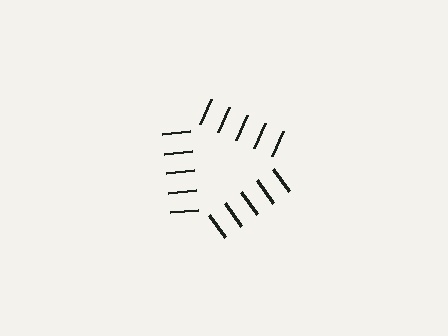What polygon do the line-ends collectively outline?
An illusory triangle — the line segments terminate on its edges but no continuous stroke is drawn.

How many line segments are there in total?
15 — 5 along each of the 3 edges.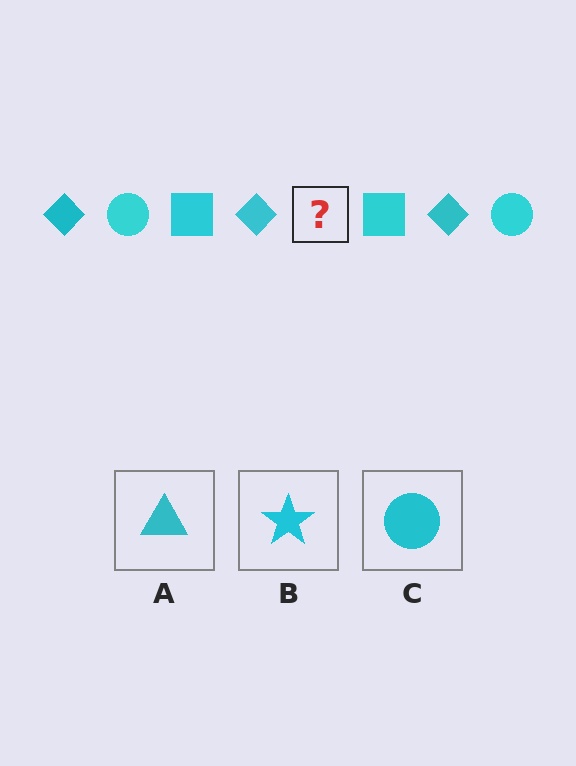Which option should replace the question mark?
Option C.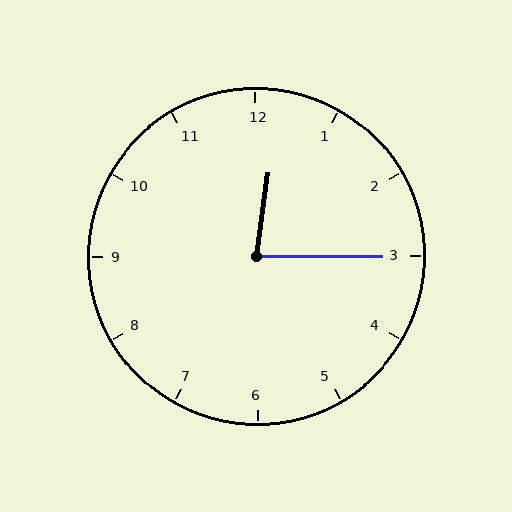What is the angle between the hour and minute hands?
Approximately 82 degrees.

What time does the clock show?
12:15.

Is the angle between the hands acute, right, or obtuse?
It is acute.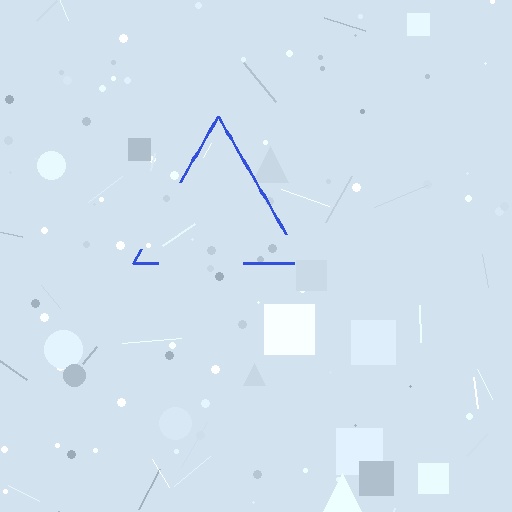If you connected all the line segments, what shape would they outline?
They would outline a triangle.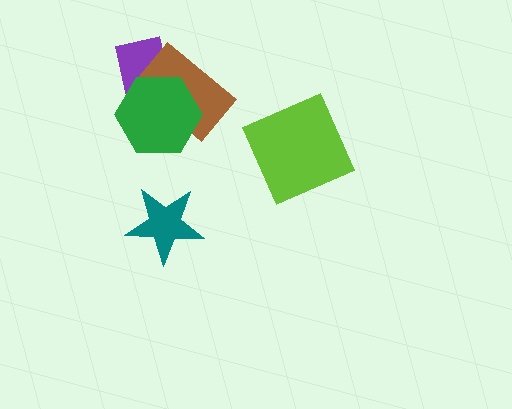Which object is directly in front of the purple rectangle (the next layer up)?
The brown rectangle is directly in front of the purple rectangle.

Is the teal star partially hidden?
No, no other shape covers it.